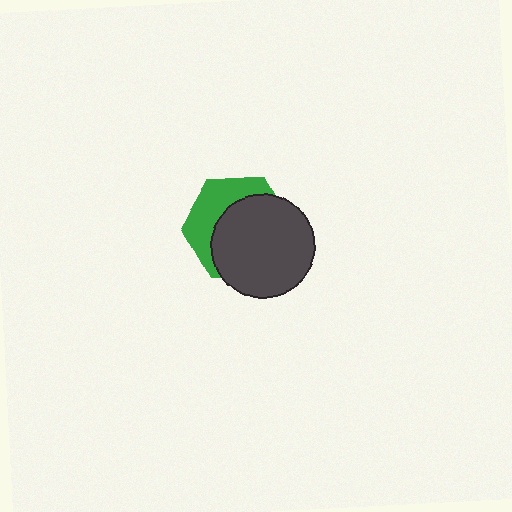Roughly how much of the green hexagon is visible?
A small part of it is visible (roughly 38%).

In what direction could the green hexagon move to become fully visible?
The green hexagon could move toward the upper-left. That would shift it out from behind the dark gray circle entirely.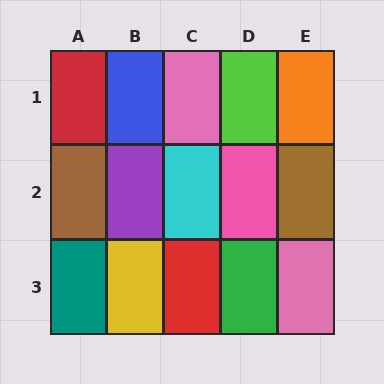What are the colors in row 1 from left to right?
Red, blue, pink, lime, orange.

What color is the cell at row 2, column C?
Cyan.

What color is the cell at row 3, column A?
Teal.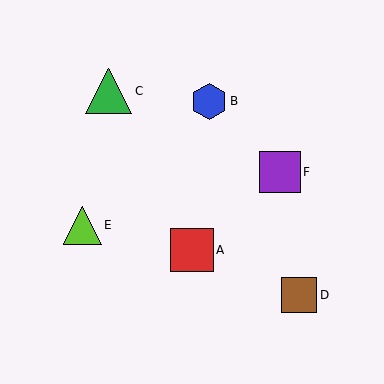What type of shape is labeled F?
Shape F is a purple square.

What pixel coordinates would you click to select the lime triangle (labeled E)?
Click at (83, 225) to select the lime triangle E.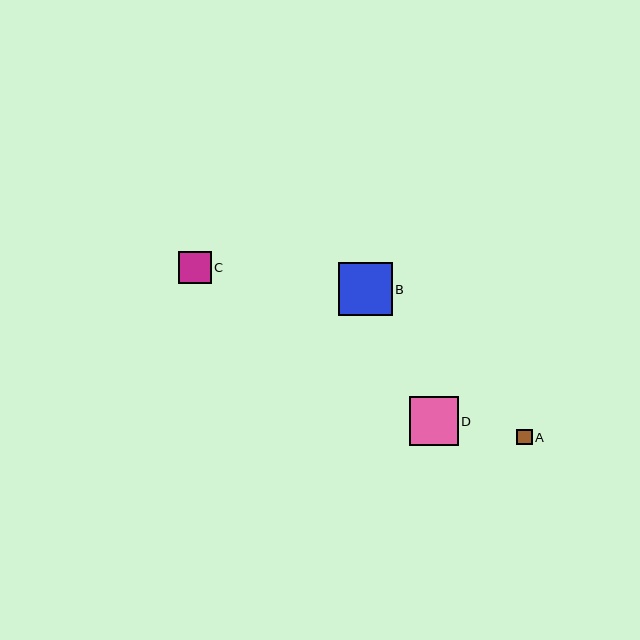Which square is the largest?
Square B is the largest with a size of approximately 53 pixels.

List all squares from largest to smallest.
From largest to smallest: B, D, C, A.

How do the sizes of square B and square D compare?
Square B and square D are approximately the same size.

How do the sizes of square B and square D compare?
Square B and square D are approximately the same size.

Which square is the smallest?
Square A is the smallest with a size of approximately 15 pixels.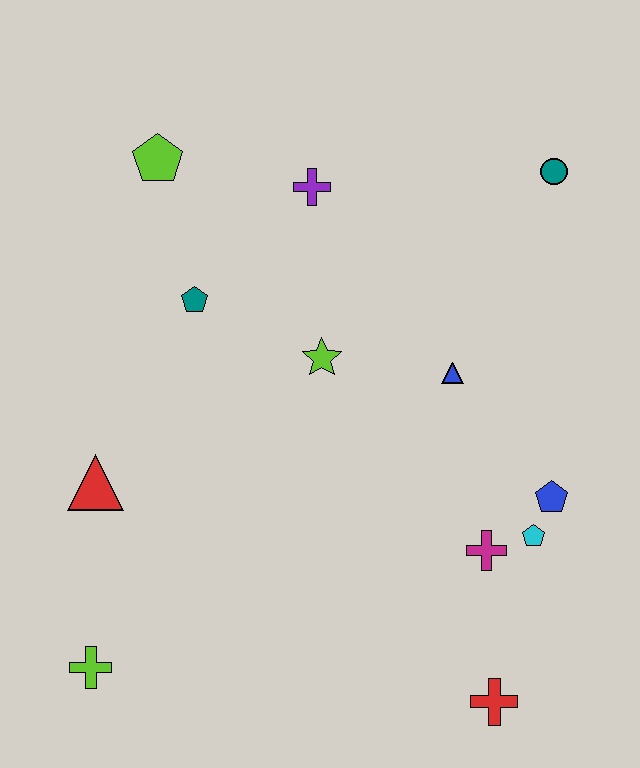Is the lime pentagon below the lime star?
No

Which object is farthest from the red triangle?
The teal circle is farthest from the red triangle.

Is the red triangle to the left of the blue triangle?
Yes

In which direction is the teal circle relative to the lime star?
The teal circle is to the right of the lime star.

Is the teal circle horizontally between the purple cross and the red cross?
No